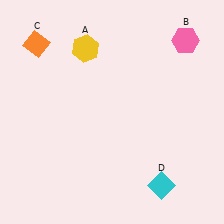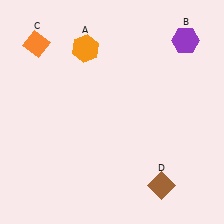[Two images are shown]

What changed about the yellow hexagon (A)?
In Image 1, A is yellow. In Image 2, it changed to orange.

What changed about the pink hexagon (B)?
In Image 1, B is pink. In Image 2, it changed to purple.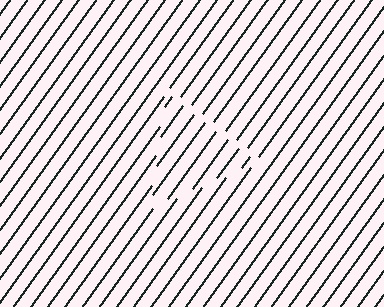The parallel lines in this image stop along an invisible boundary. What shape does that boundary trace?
An illusory triangle. The interior of the shape contains the same grating, shifted by half a period — the contour is defined by the phase discontinuity where line-ends from the inner and outer gratings abut.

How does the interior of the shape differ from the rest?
The interior of the shape contains the same grating, shifted by half a period — the contour is defined by the phase discontinuity where line-ends from the inner and outer gratings abut.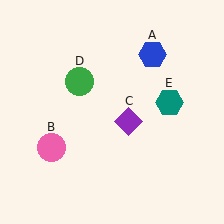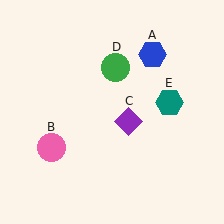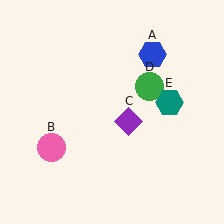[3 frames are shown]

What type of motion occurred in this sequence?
The green circle (object D) rotated clockwise around the center of the scene.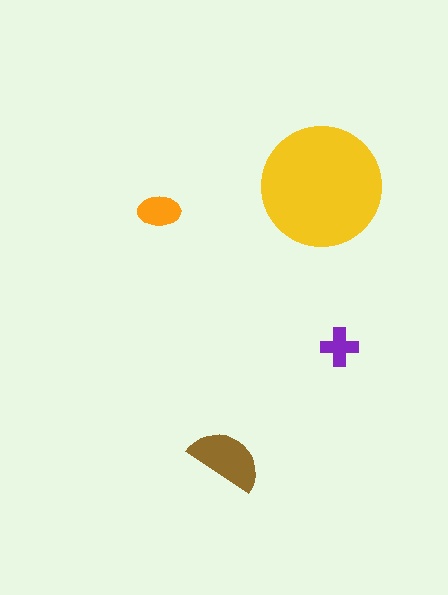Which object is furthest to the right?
The purple cross is rightmost.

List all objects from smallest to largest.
The purple cross, the orange ellipse, the brown semicircle, the yellow circle.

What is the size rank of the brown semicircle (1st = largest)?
2nd.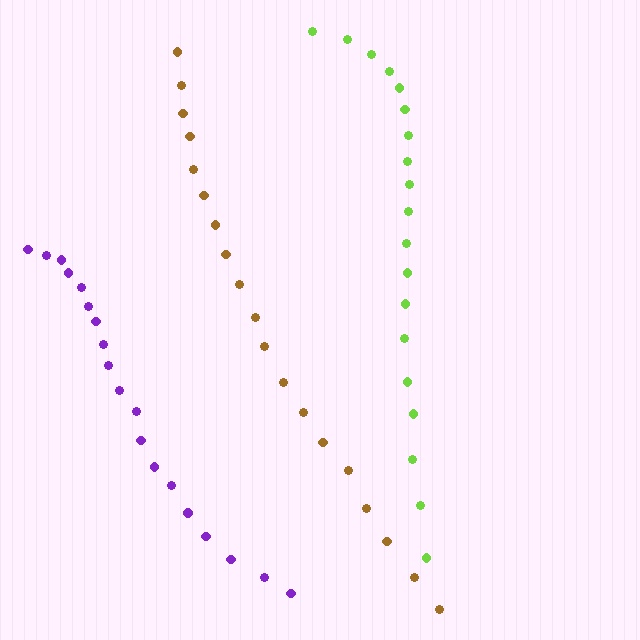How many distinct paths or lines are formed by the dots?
There are 3 distinct paths.